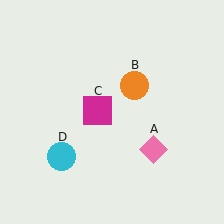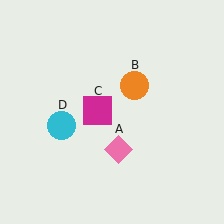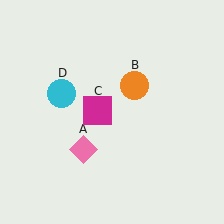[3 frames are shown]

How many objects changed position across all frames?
2 objects changed position: pink diamond (object A), cyan circle (object D).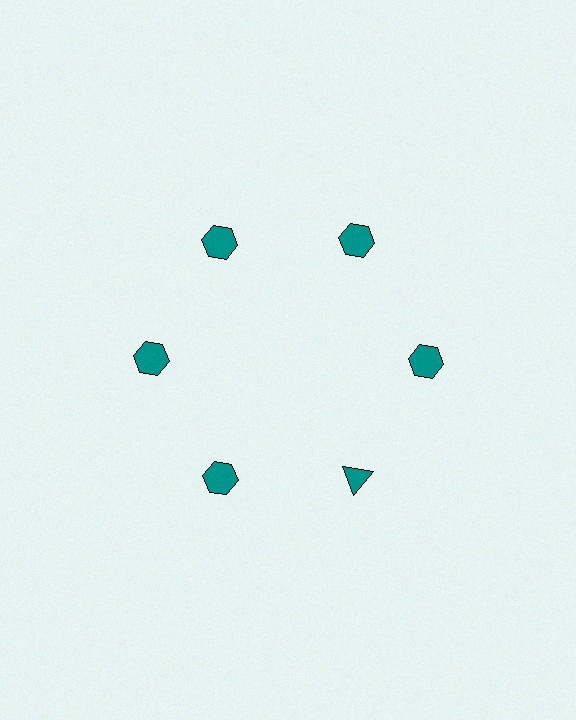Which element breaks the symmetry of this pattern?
The teal triangle at roughly the 5 o'clock position breaks the symmetry. All other shapes are teal hexagons.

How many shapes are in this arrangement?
There are 6 shapes arranged in a ring pattern.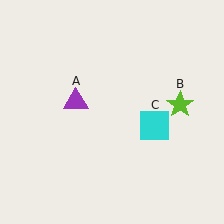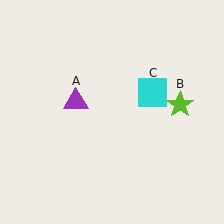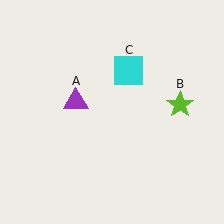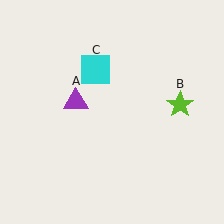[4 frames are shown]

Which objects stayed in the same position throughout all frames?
Purple triangle (object A) and lime star (object B) remained stationary.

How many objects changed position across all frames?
1 object changed position: cyan square (object C).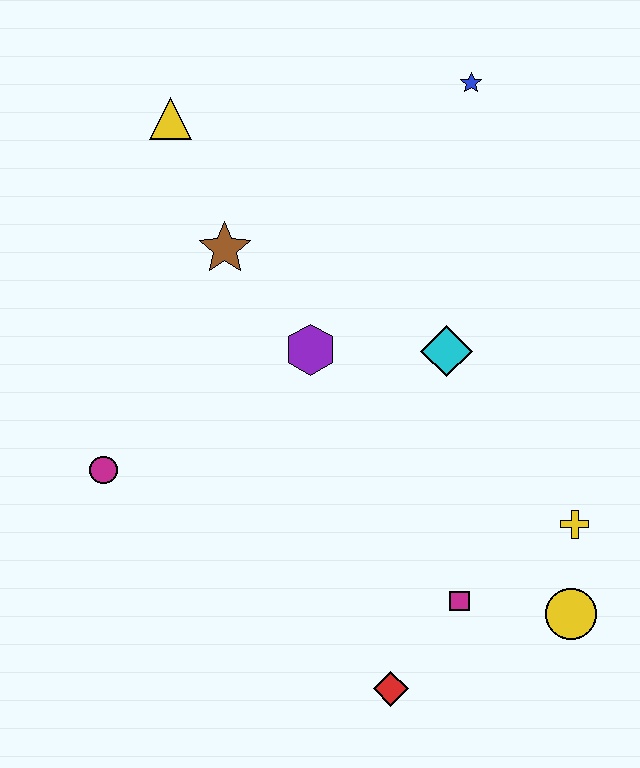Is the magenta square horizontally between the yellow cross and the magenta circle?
Yes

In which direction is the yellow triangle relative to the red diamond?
The yellow triangle is above the red diamond.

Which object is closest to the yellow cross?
The yellow circle is closest to the yellow cross.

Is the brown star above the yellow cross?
Yes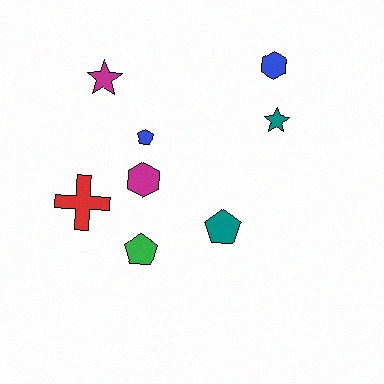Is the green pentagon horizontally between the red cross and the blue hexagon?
Yes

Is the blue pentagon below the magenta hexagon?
No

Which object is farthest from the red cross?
The blue hexagon is farthest from the red cross.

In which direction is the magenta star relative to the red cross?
The magenta star is above the red cross.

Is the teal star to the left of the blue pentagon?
No